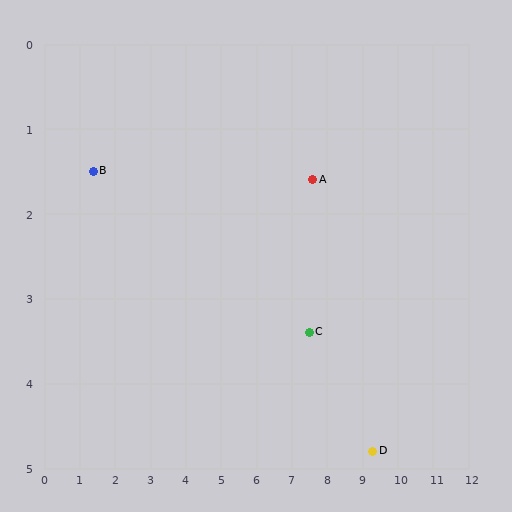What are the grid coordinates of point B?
Point B is at approximately (1.4, 1.5).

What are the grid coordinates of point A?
Point A is at approximately (7.6, 1.6).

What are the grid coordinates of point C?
Point C is at approximately (7.5, 3.4).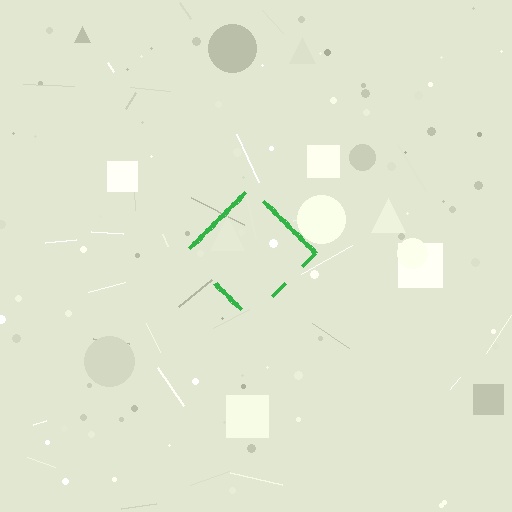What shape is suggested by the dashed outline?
The dashed outline suggests a diamond.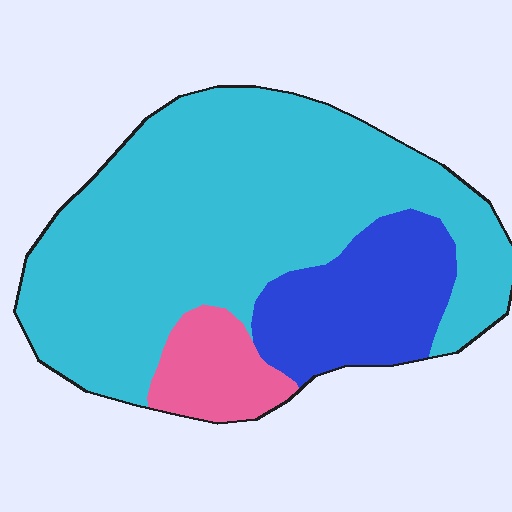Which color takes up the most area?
Cyan, at roughly 70%.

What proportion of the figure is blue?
Blue covers roughly 20% of the figure.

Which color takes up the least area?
Pink, at roughly 10%.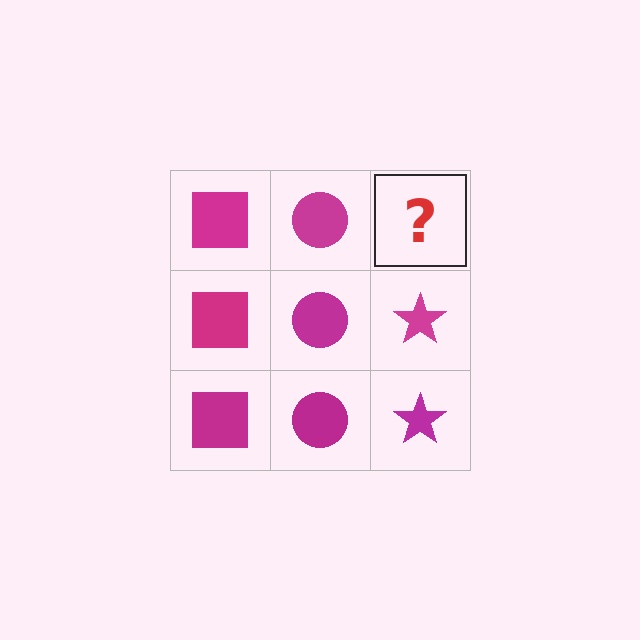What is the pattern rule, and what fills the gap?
The rule is that each column has a consistent shape. The gap should be filled with a magenta star.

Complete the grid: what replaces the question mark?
The question mark should be replaced with a magenta star.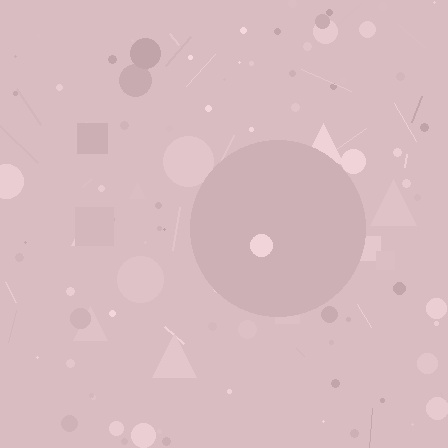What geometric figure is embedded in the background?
A circle is embedded in the background.